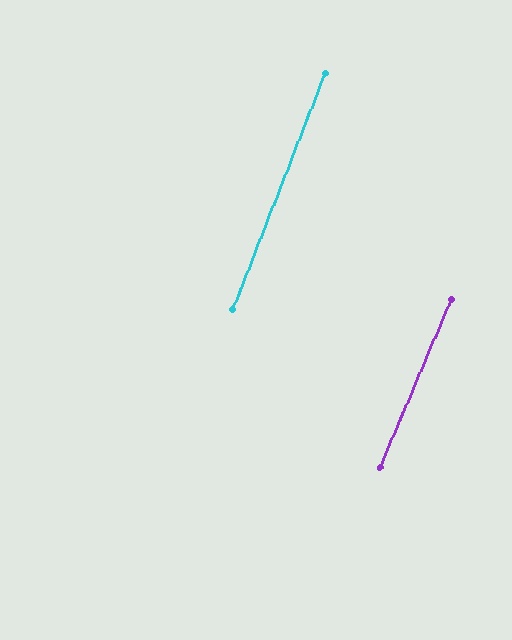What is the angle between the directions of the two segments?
Approximately 1 degree.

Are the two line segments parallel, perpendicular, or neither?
Parallel — their directions differ by only 1.4°.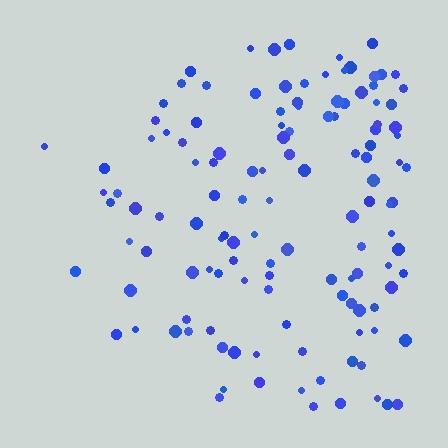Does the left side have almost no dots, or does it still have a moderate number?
Still a moderate number, just noticeably fewer than the right.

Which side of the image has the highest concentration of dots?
The right.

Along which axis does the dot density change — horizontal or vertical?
Horizontal.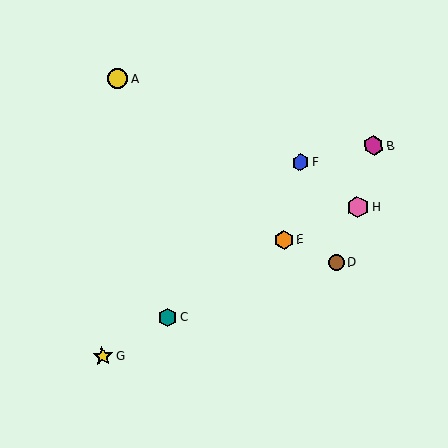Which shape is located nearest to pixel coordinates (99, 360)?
The yellow star (labeled G) at (103, 356) is nearest to that location.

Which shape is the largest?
The pink hexagon (labeled H) is the largest.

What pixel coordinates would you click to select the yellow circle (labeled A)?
Click at (118, 79) to select the yellow circle A.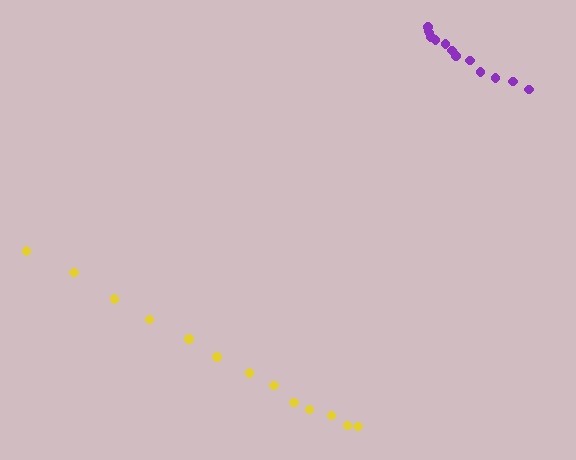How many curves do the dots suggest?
There are 2 distinct paths.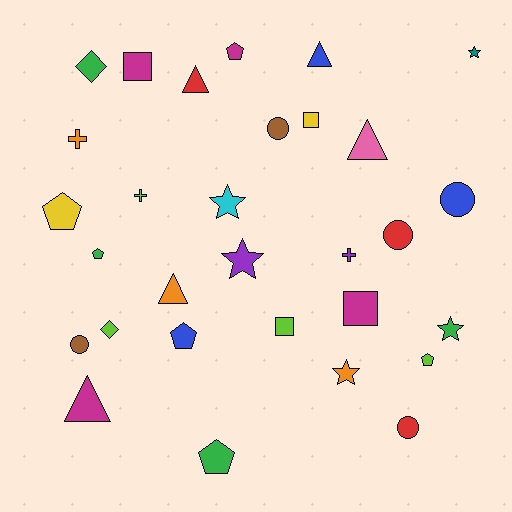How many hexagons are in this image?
There are no hexagons.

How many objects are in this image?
There are 30 objects.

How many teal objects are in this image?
There is 1 teal object.